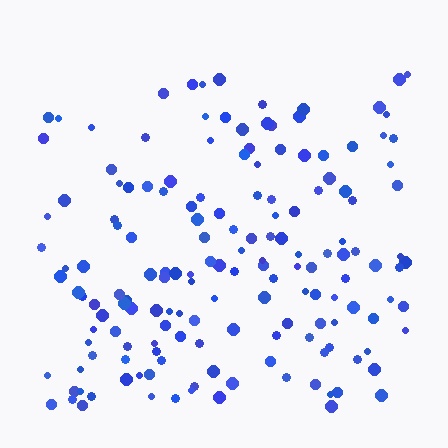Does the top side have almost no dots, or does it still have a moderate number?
Still a moderate number, just noticeably fewer than the bottom.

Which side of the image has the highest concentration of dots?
The bottom.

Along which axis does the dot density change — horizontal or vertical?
Vertical.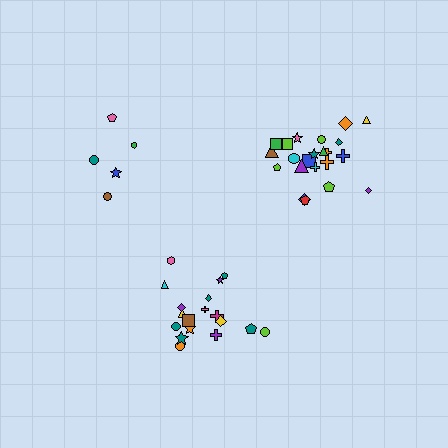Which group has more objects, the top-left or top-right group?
The top-right group.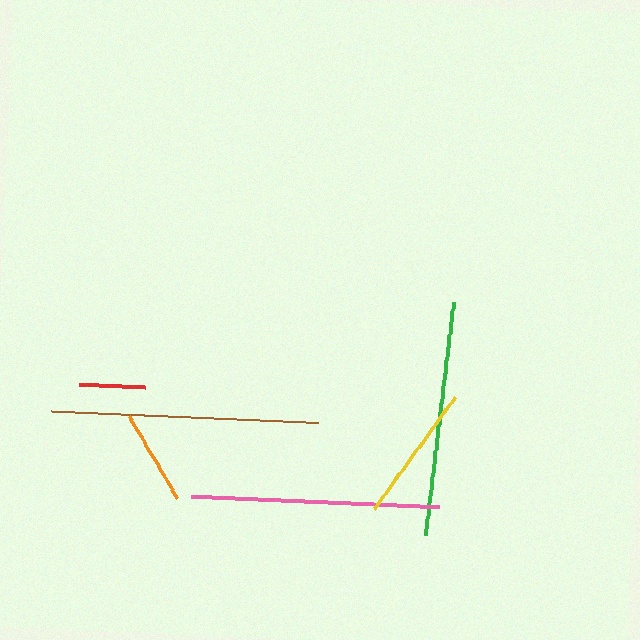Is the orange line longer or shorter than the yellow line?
The yellow line is longer than the orange line.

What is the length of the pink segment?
The pink segment is approximately 248 pixels long.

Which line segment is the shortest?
The red line is the shortest at approximately 65 pixels.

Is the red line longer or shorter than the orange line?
The orange line is longer than the red line.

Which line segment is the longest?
The brown line is the longest at approximately 267 pixels.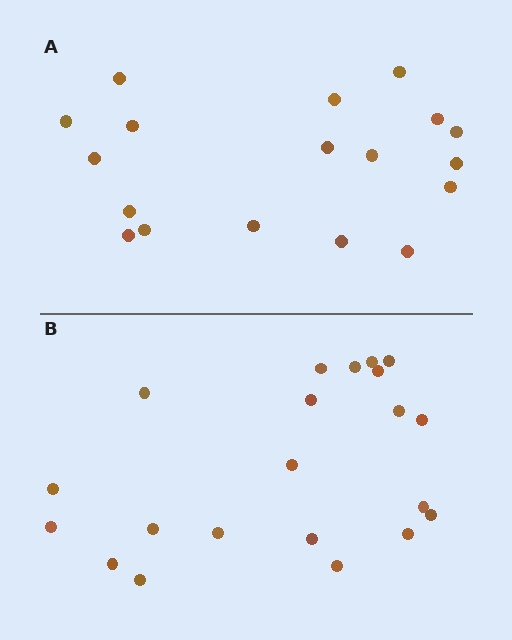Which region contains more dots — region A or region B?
Region B (the bottom region) has more dots.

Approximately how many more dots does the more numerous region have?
Region B has just a few more — roughly 2 or 3 more dots than region A.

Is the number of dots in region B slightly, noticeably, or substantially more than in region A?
Region B has only slightly more — the two regions are fairly close. The ratio is roughly 1.2 to 1.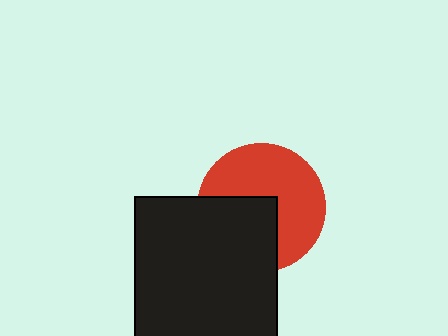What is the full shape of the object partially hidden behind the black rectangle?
The partially hidden object is a red circle.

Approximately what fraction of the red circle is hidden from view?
Roughly 40% of the red circle is hidden behind the black rectangle.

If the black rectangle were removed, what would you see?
You would see the complete red circle.